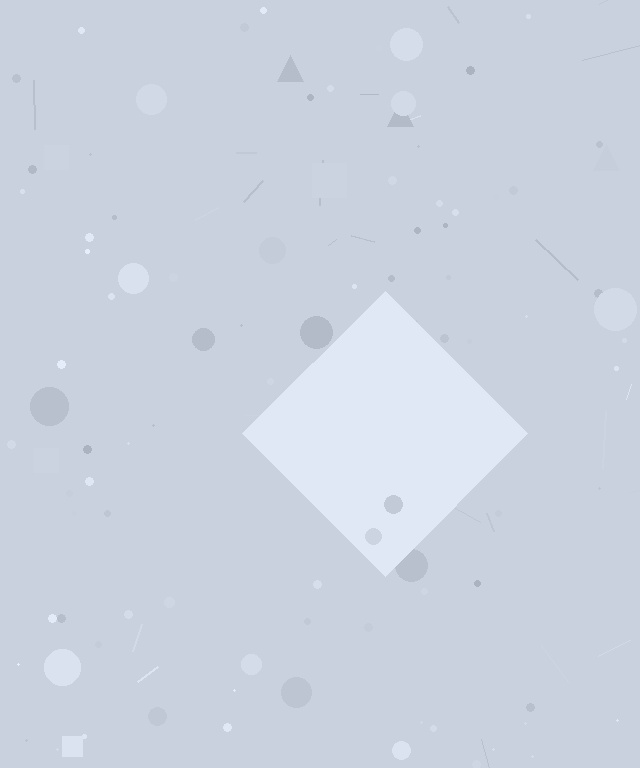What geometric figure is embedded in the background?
A diamond is embedded in the background.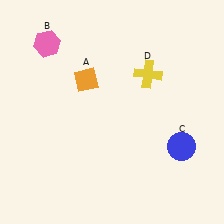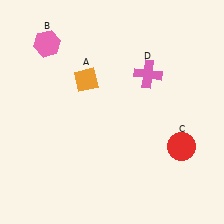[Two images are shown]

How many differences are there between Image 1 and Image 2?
There are 2 differences between the two images.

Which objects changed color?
C changed from blue to red. D changed from yellow to pink.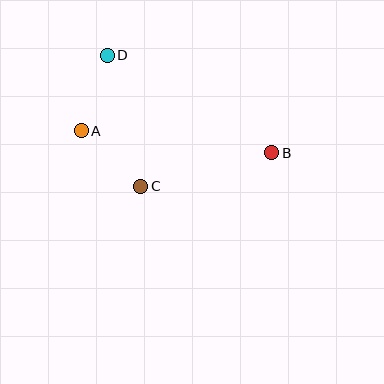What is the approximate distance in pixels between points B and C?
The distance between B and C is approximately 136 pixels.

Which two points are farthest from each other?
Points A and B are farthest from each other.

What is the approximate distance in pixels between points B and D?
The distance between B and D is approximately 191 pixels.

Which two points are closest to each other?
Points A and D are closest to each other.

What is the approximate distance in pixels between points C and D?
The distance between C and D is approximately 135 pixels.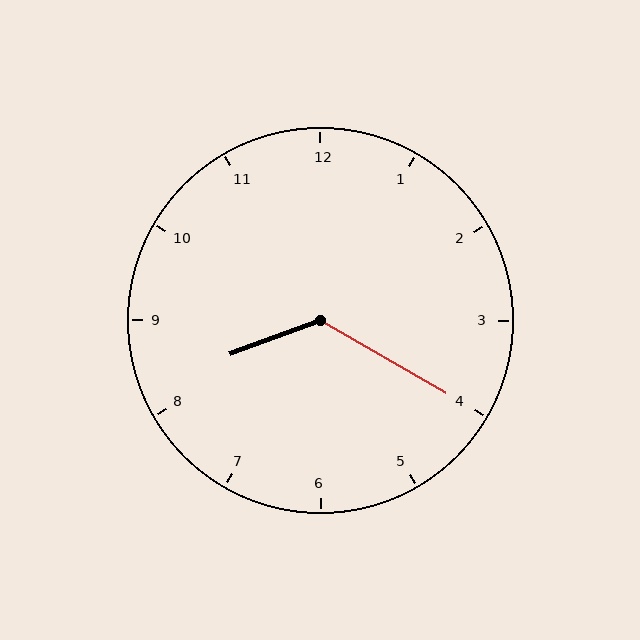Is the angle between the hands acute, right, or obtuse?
It is obtuse.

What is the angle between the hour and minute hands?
Approximately 130 degrees.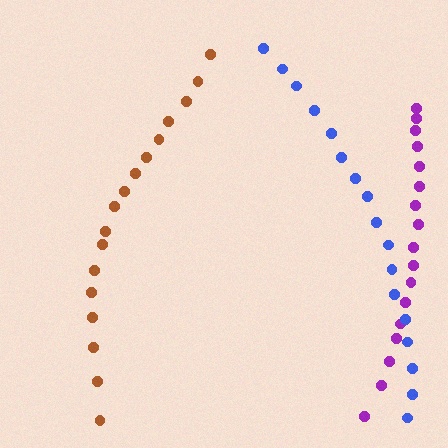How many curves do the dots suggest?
There are 3 distinct paths.